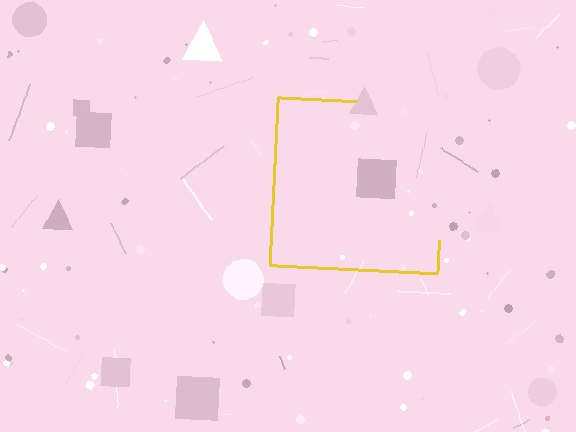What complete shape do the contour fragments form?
The contour fragments form a square.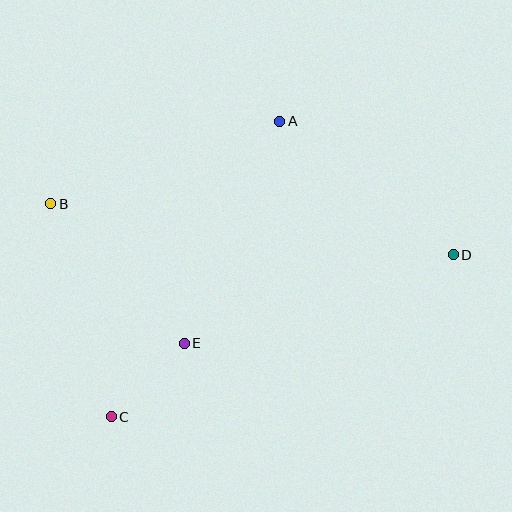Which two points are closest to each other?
Points C and E are closest to each other.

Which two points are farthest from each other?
Points B and D are farthest from each other.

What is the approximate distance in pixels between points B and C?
The distance between B and C is approximately 222 pixels.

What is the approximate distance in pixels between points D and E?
The distance between D and E is approximately 283 pixels.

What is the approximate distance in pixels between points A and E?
The distance between A and E is approximately 242 pixels.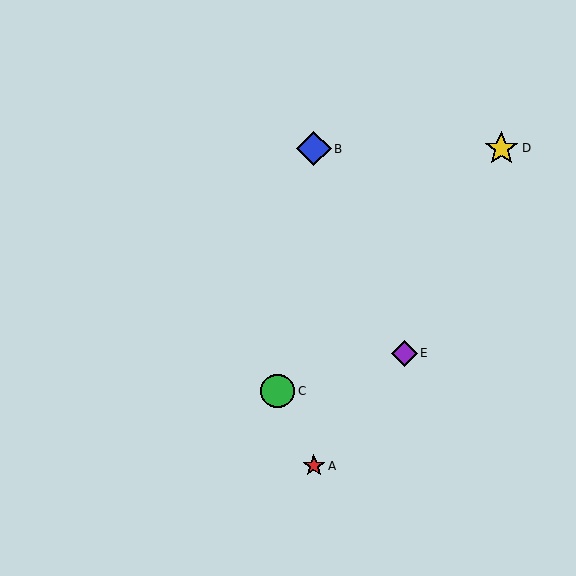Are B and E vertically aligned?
No, B is at x≈314 and E is at x≈404.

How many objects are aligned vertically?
2 objects (A, B) are aligned vertically.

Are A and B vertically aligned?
Yes, both are at x≈314.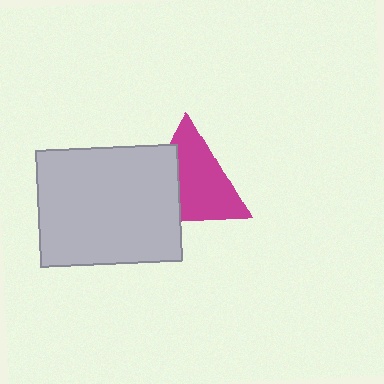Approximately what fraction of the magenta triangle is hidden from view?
Roughly 35% of the magenta triangle is hidden behind the light gray rectangle.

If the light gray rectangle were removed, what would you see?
You would see the complete magenta triangle.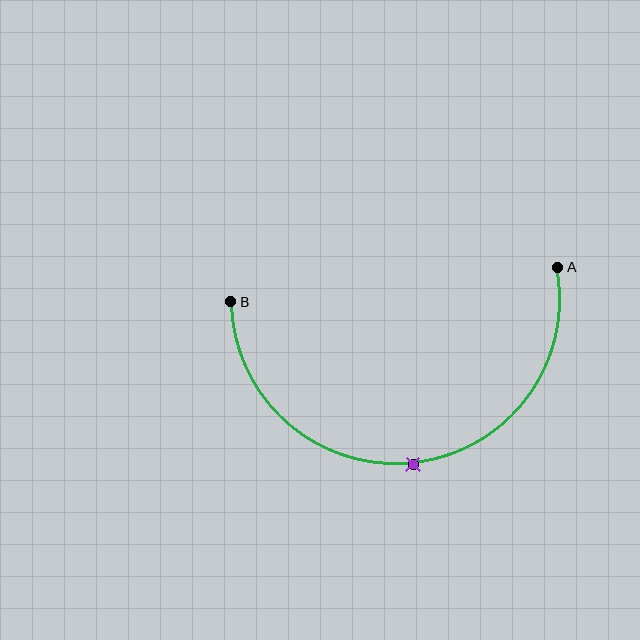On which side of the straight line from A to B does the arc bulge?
The arc bulges below the straight line connecting A and B.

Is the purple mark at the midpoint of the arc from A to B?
Yes. The purple mark lies on the arc at equal arc-length from both A and B — it is the arc midpoint.